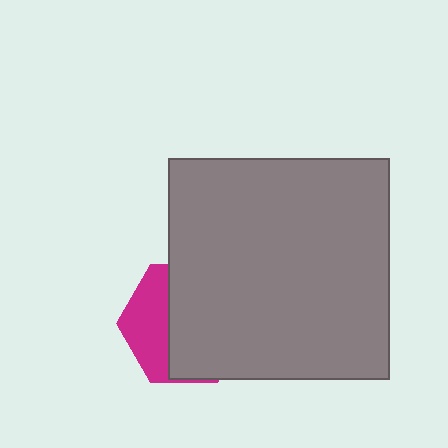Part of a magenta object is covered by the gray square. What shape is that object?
It is a hexagon.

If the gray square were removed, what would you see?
You would see the complete magenta hexagon.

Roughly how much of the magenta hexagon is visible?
A small part of it is visible (roughly 35%).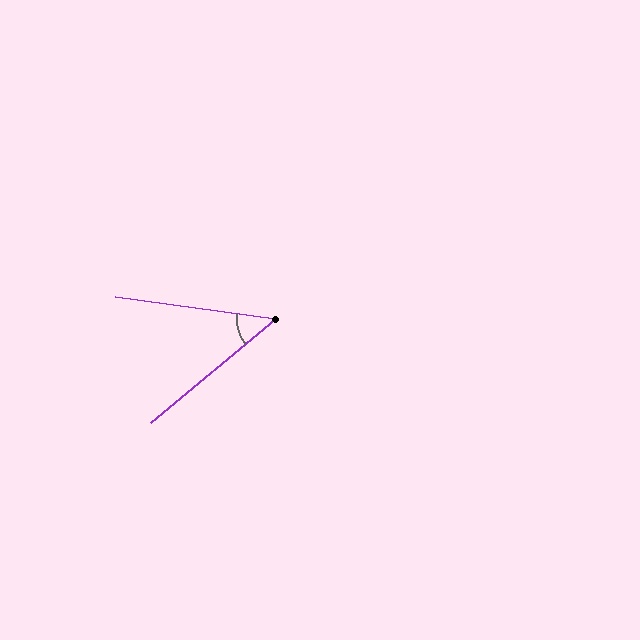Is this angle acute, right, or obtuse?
It is acute.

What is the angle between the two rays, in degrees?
Approximately 48 degrees.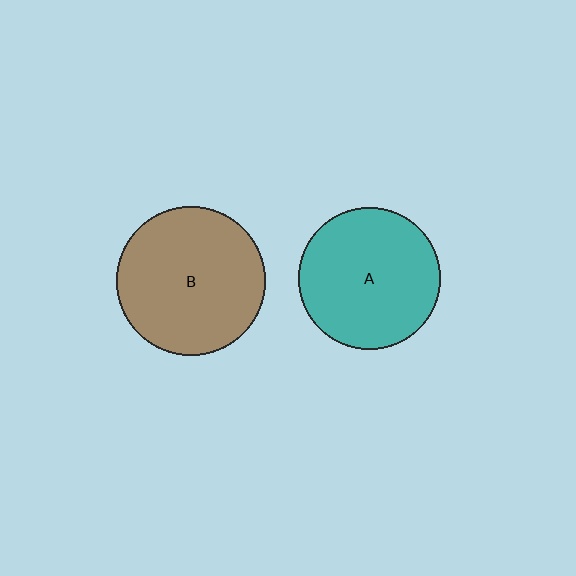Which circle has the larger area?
Circle B (brown).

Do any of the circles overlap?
No, none of the circles overlap.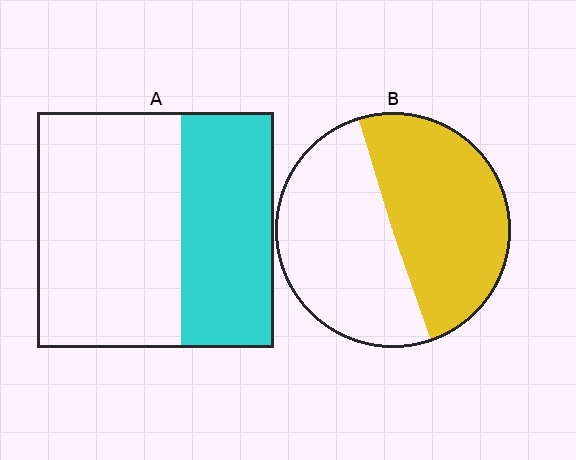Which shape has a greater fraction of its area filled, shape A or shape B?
Shape B.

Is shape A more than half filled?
No.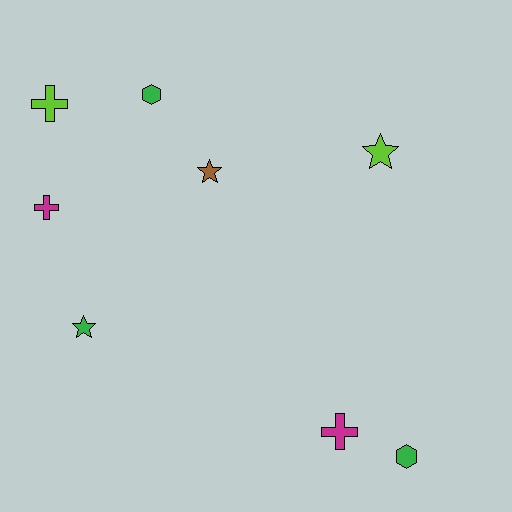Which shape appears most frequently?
Star, with 3 objects.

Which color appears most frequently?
Green, with 3 objects.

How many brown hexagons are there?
There are no brown hexagons.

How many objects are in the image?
There are 8 objects.